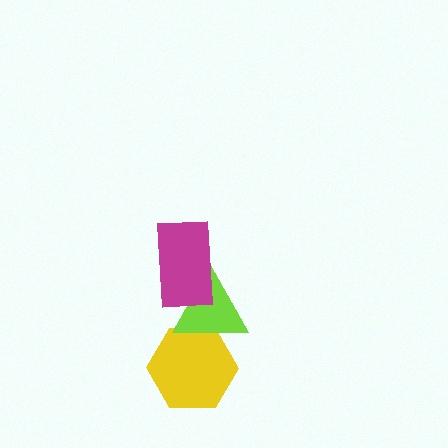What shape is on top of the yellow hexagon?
The lime triangle is on top of the yellow hexagon.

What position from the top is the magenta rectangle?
The magenta rectangle is 1st from the top.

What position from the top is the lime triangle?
The lime triangle is 2nd from the top.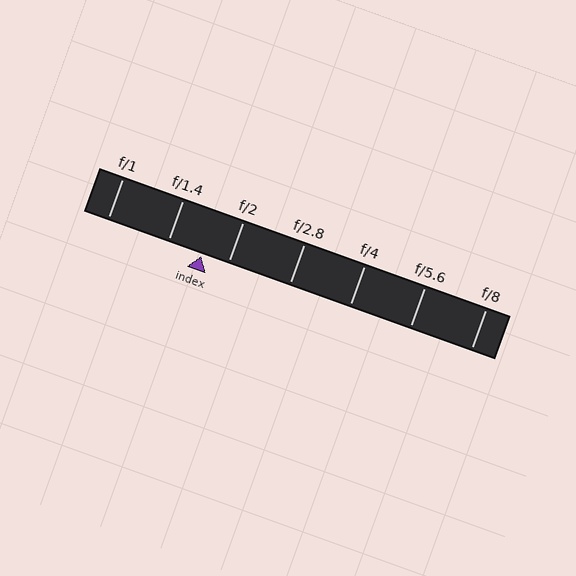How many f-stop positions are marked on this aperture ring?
There are 7 f-stop positions marked.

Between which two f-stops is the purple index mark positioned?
The index mark is between f/1.4 and f/2.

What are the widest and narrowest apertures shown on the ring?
The widest aperture shown is f/1 and the narrowest is f/8.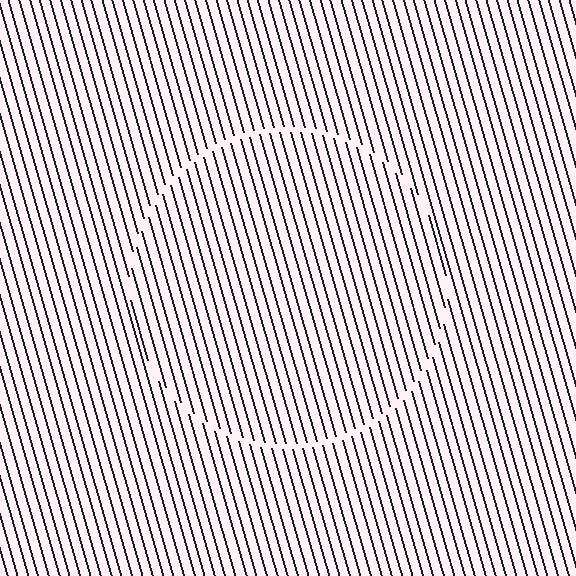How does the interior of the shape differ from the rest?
The interior of the shape contains the same grating, shifted by half a period — the contour is defined by the phase discontinuity where line-ends from the inner and outer gratings abut.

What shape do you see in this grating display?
An illusory circle. The interior of the shape contains the same grating, shifted by half a period — the contour is defined by the phase discontinuity where line-ends from the inner and outer gratings abut.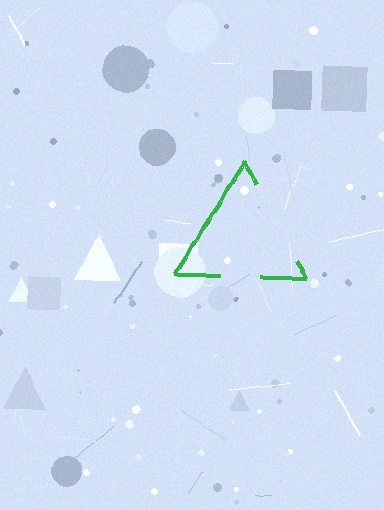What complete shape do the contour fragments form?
The contour fragments form a triangle.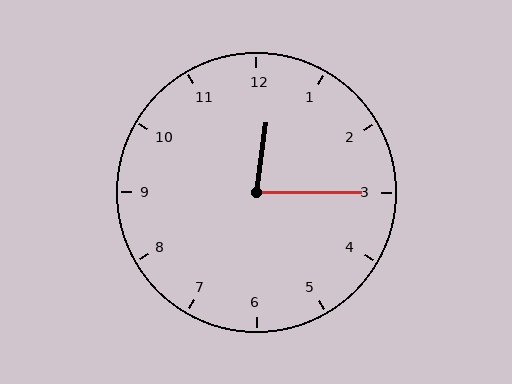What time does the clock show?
12:15.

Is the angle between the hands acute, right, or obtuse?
It is acute.